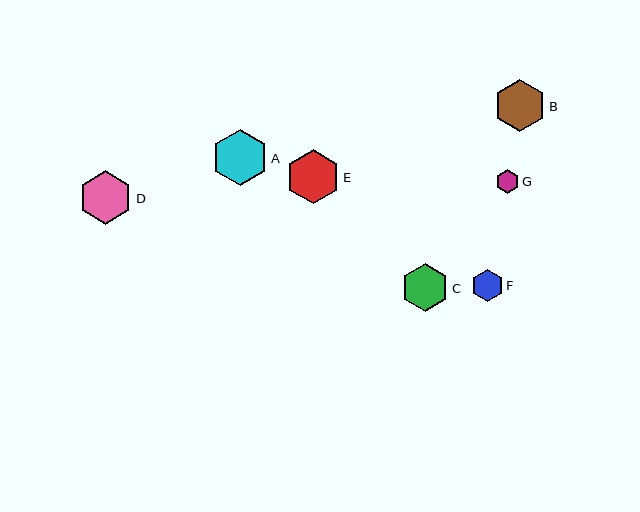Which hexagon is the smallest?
Hexagon G is the smallest with a size of approximately 24 pixels.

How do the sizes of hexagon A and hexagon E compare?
Hexagon A and hexagon E are approximately the same size.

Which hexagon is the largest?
Hexagon A is the largest with a size of approximately 56 pixels.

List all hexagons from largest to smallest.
From largest to smallest: A, E, D, B, C, F, G.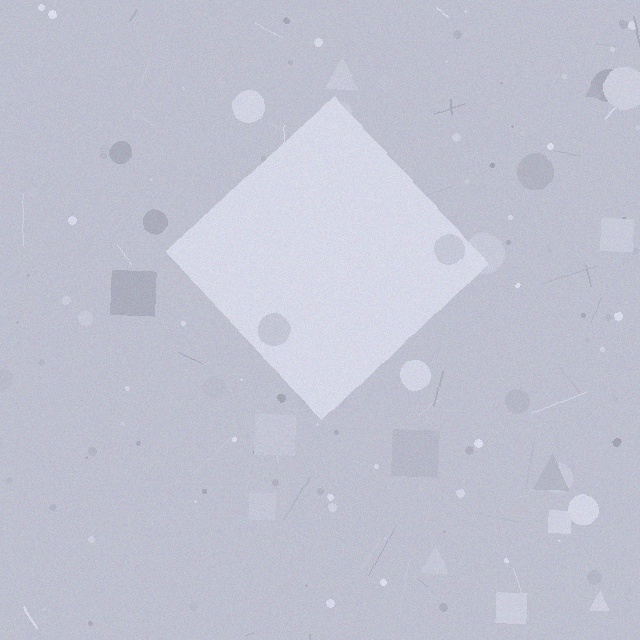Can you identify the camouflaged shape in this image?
The camouflaged shape is a diamond.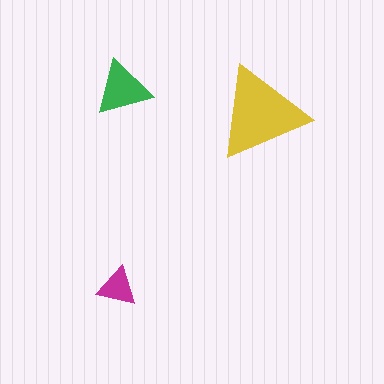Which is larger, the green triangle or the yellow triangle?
The yellow one.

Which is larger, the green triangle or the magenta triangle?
The green one.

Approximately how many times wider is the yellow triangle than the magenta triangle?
About 2.5 times wider.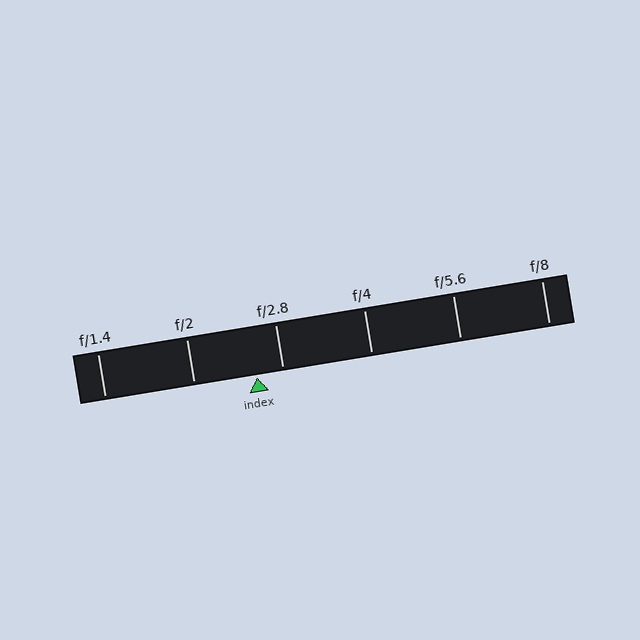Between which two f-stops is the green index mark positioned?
The index mark is between f/2 and f/2.8.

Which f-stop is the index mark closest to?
The index mark is closest to f/2.8.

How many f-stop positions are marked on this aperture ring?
There are 6 f-stop positions marked.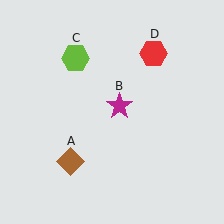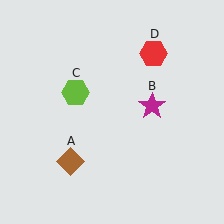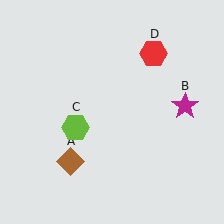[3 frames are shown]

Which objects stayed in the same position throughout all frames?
Brown diamond (object A) and red hexagon (object D) remained stationary.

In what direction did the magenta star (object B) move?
The magenta star (object B) moved right.